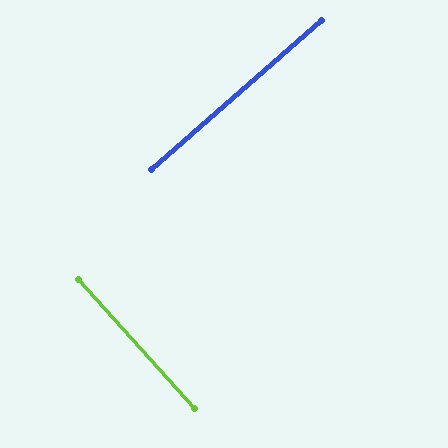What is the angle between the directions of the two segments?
Approximately 89 degrees.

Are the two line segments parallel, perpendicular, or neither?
Perpendicular — they meet at approximately 89°.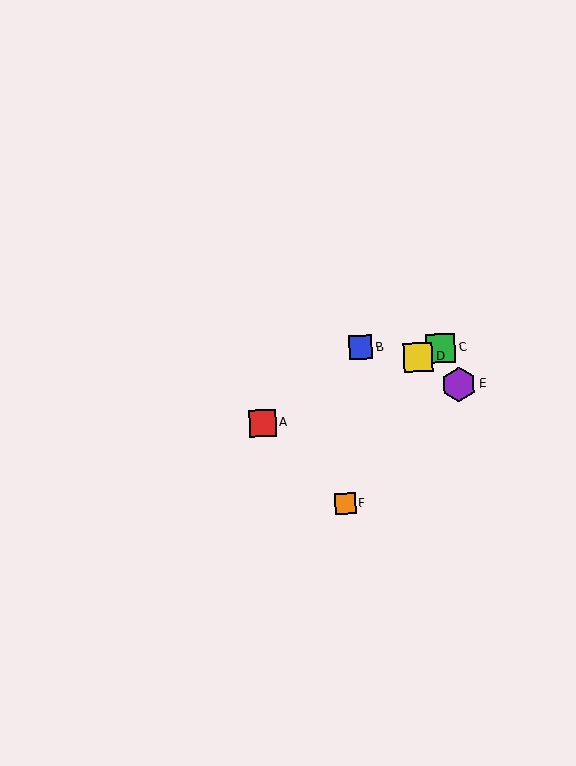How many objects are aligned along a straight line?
3 objects (A, C, D) are aligned along a straight line.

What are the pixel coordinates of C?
Object C is at (440, 348).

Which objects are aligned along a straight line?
Objects A, C, D are aligned along a straight line.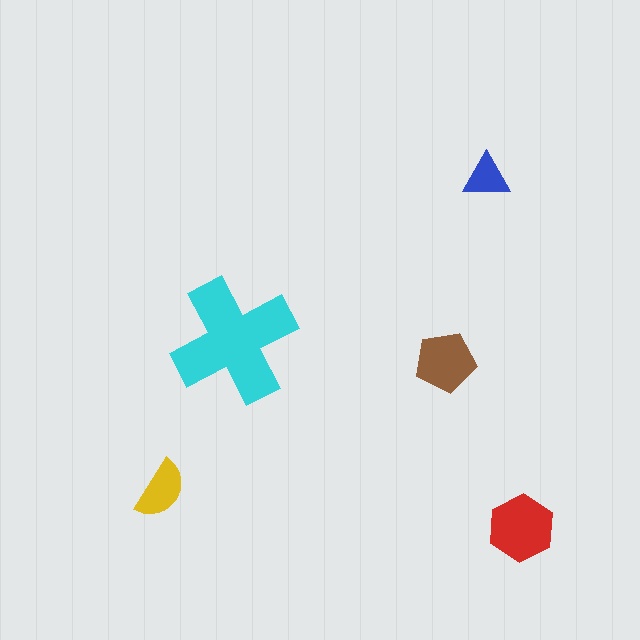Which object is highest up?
The blue triangle is topmost.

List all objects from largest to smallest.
The cyan cross, the red hexagon, the brown pentagon, the yellow semicircle, the blue triangle.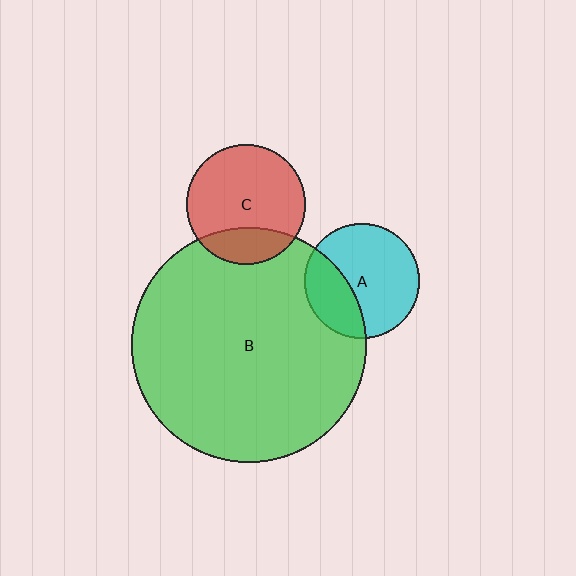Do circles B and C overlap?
Yes.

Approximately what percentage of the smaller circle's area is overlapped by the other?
Approximately 20%.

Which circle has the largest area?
Circle B (green).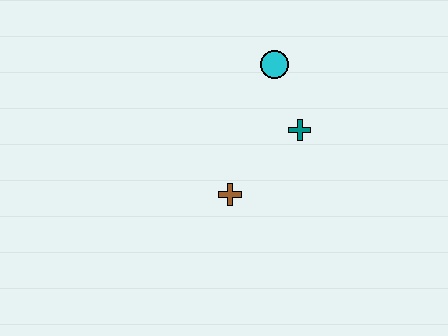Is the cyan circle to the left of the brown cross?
No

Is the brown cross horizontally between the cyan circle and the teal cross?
No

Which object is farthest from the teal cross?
The brown cross is farthest from the teal cross.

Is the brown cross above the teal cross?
No